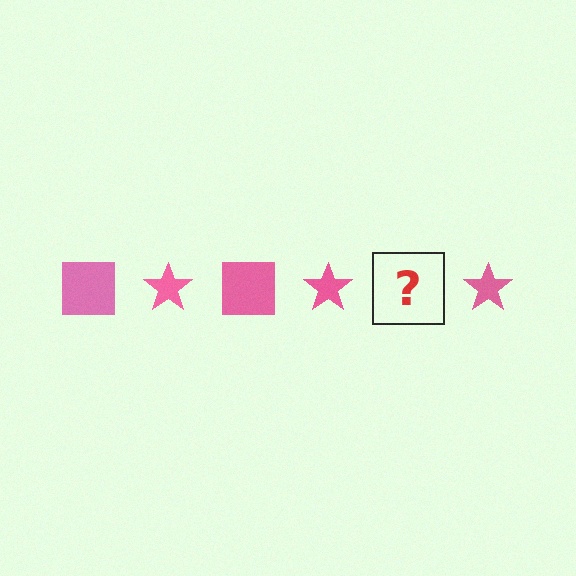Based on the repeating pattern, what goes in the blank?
The blank should be a pink square.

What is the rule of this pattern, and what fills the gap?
The rule is that the pattern cycles through square, star shapes in pink. The gap should be filled with a pink square.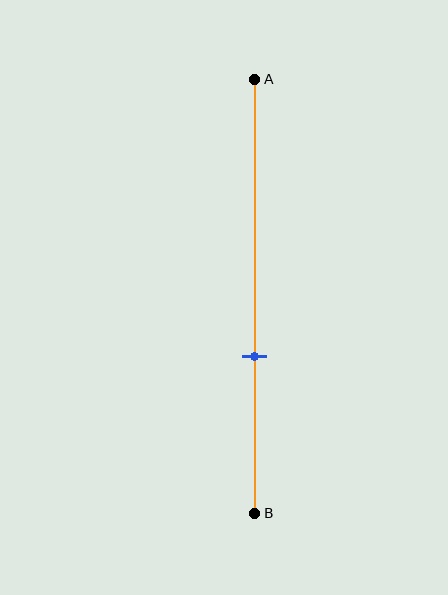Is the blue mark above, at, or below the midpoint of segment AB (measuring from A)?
The blue mark is below the midpoint of segment AB.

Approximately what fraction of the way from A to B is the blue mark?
The blue mark is approximately 65% of the way from A to B.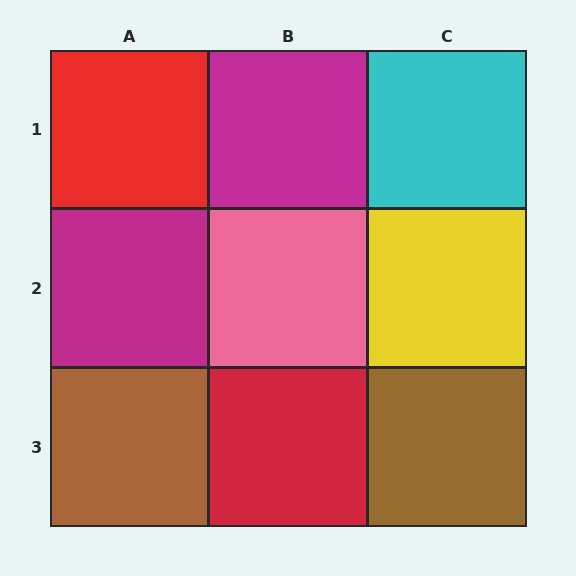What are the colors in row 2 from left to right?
Magenta, pink, yellow.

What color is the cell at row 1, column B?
Magenta.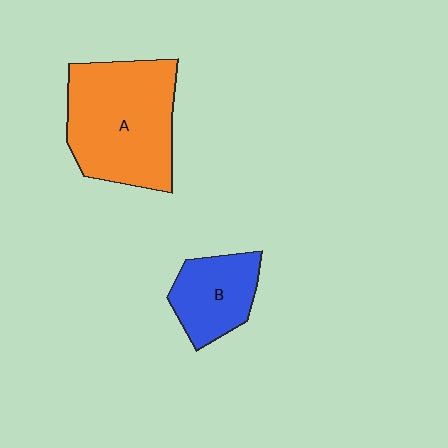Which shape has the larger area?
Shape A (orange).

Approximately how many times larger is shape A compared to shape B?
Approximately 2.0 times.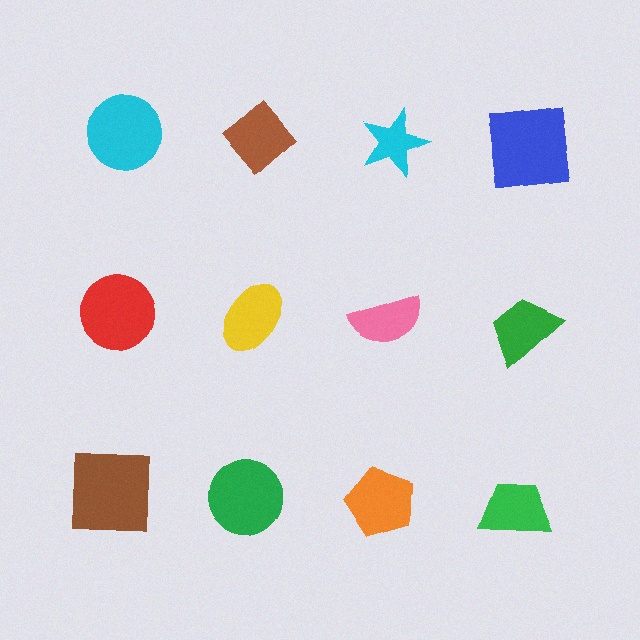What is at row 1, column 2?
A brown diamond.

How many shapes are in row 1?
4 shapes.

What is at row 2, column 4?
A green trapezoid.